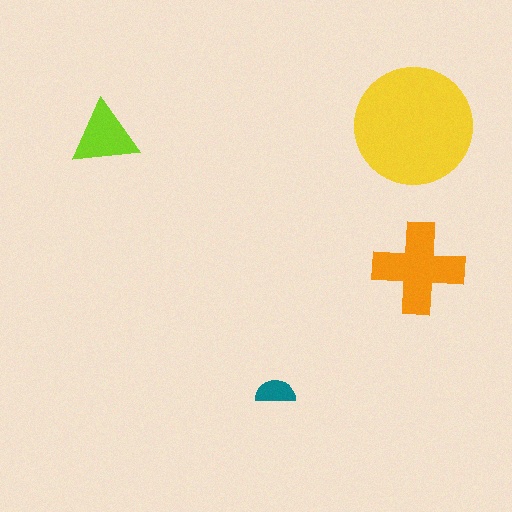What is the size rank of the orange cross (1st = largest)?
2nd.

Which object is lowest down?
The teal semicircle is bottommost.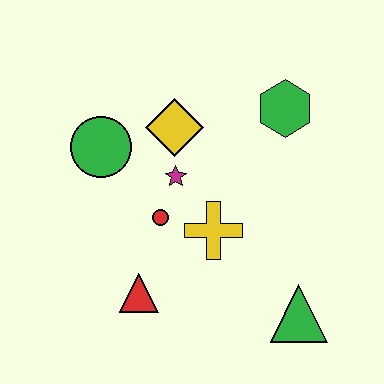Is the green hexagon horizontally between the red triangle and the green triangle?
Yes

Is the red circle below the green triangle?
No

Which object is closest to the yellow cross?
The red circle is closest to the yellow cross.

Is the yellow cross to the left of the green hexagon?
Yes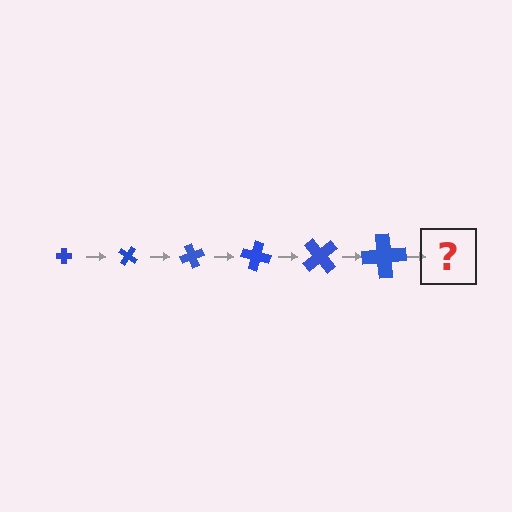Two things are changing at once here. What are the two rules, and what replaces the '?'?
The two rules are that the cross grows larger each step and it rotates 35 degrees each step. The '?' should be a cross, larger than the previous one and rotated 210 degrees from the start.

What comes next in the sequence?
The next element should be a cross, larger than the previous one and rotated 210 degrees from the start.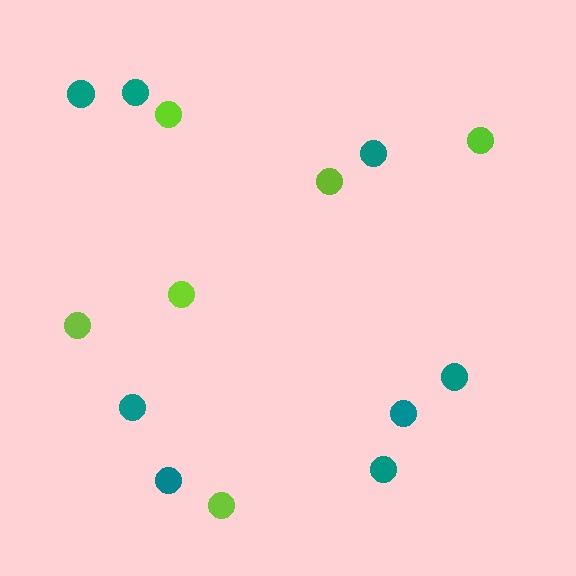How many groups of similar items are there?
There are 2 groups: one group of lime circles (6) and one group of teal circles (8).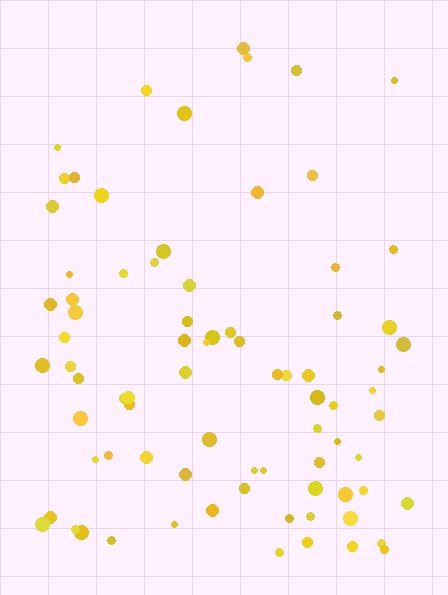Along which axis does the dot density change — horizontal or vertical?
Vertical.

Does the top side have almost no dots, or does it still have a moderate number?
Still a moderate number, just noticeably fewer than the bottom.